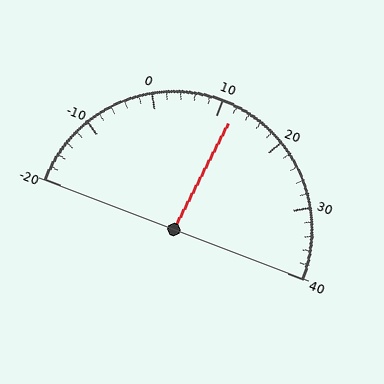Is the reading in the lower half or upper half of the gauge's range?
The reading is in the upper half of the range (-20 to 40).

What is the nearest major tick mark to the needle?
The nearest major tick mark is 10.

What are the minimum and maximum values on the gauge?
The gauge ranges from -20 to 40.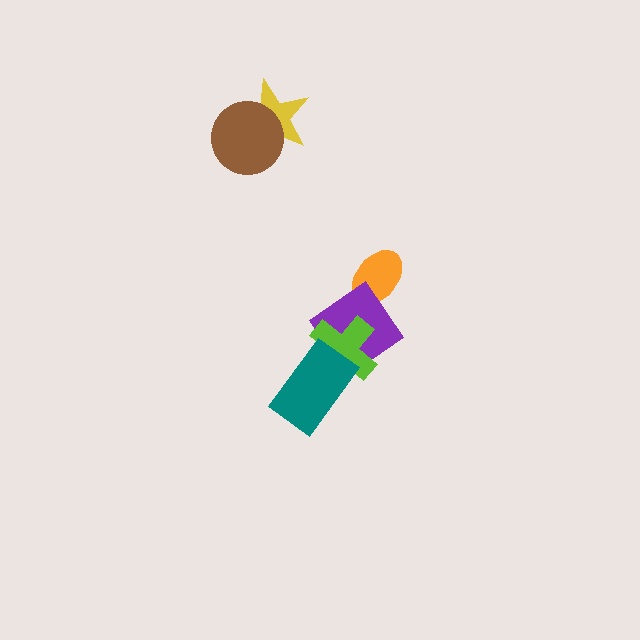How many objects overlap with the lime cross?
2 objects overlap with the lime cross.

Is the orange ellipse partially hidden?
Yes, it is partially covered by another shape.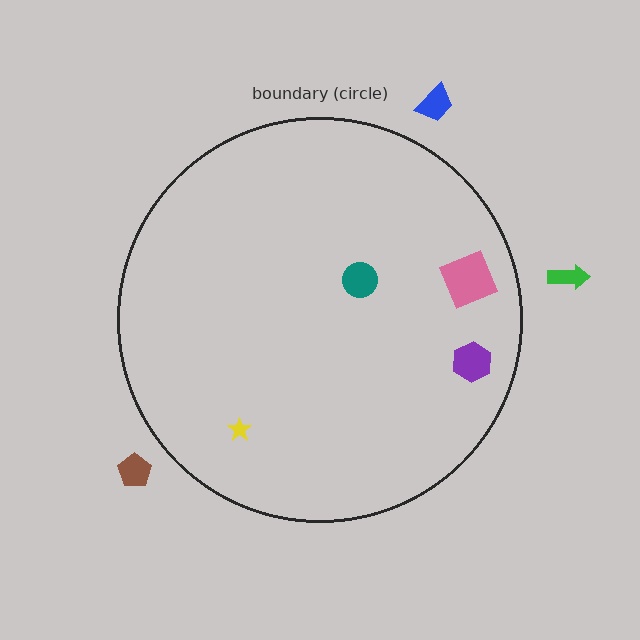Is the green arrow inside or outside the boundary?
Outside.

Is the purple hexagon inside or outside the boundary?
Inside.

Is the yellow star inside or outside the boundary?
Inside.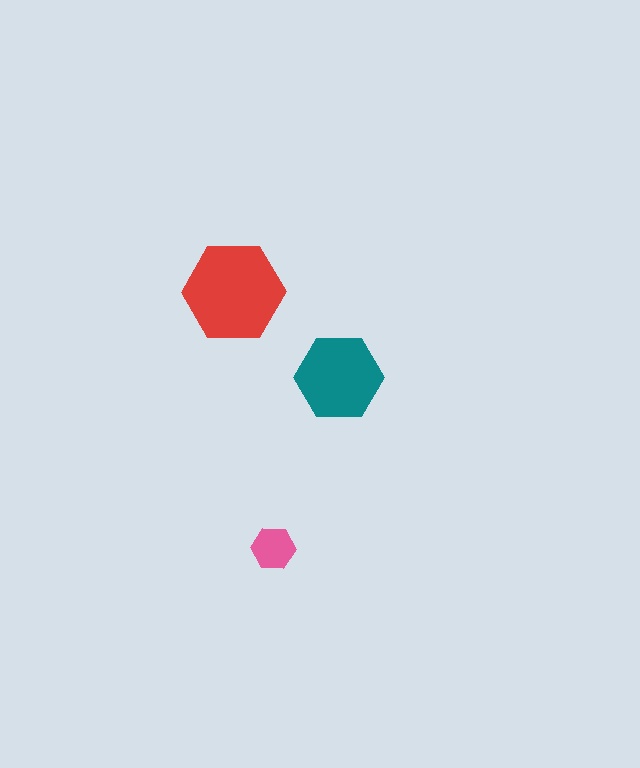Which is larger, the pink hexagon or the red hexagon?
The red one.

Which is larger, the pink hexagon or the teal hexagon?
The teal one.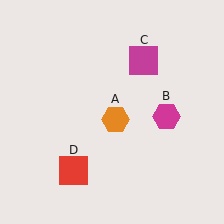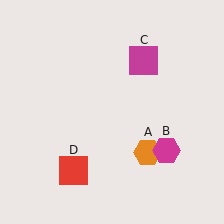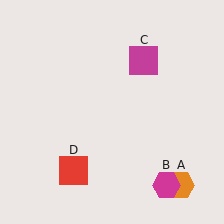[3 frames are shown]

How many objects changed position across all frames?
2 objects changed position: orange hexagon (object A), magenta hexagon (object B).